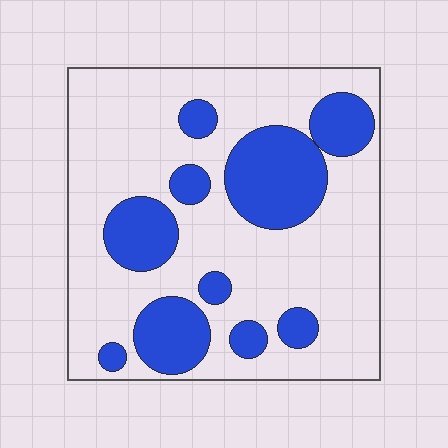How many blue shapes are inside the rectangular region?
10.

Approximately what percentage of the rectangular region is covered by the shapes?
Approximately 30%.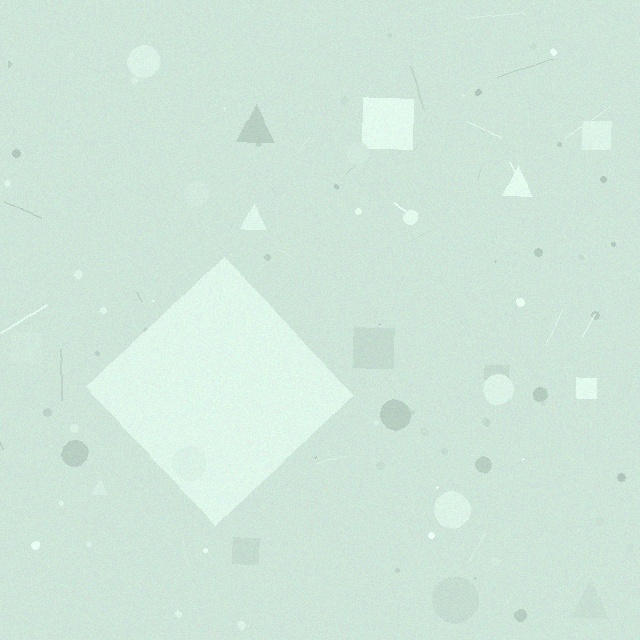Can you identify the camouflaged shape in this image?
The camouflaged shape is a diamond.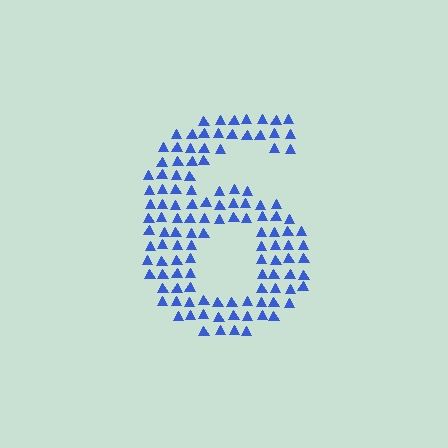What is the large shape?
The large shape is the digit 6.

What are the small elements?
The small elements are triangles.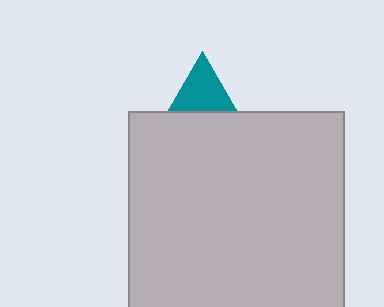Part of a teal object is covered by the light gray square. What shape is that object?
It is a triangle.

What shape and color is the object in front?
The object in front is a light gray square.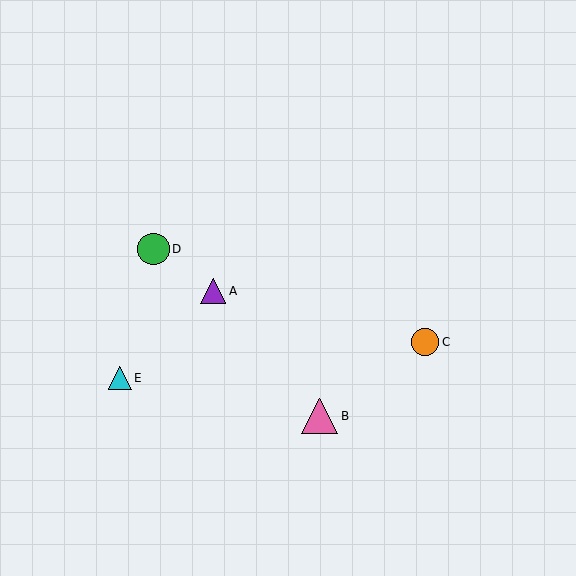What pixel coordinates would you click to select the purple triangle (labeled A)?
Click at (213, 291) to select the purple triangle A.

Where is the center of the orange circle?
The center of the orange circle is at (425, 342).